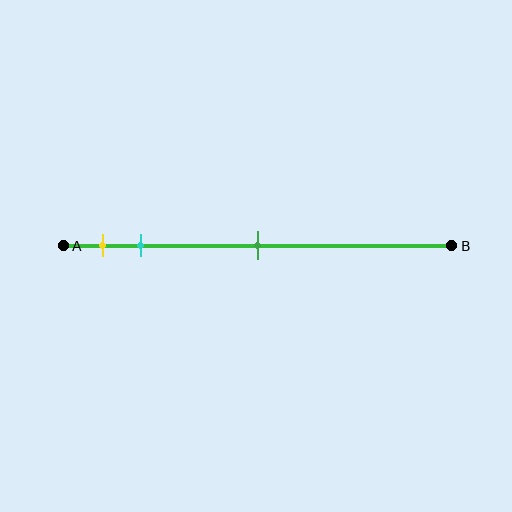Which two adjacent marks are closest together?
The yellow and cyan marks are the closest adjacent pair.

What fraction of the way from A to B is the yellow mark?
The yellow mark is approximately 10% (0.1) of the way from A to B.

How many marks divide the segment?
There are 3 marks dividing the segment.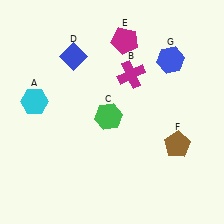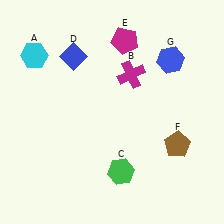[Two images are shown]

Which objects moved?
The objects that moved are: the cyan hexagon (A), the green hexagon (C).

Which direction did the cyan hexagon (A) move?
The cyan hexagon (A) moved up.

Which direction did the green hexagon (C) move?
The green hexagon (C) moved down.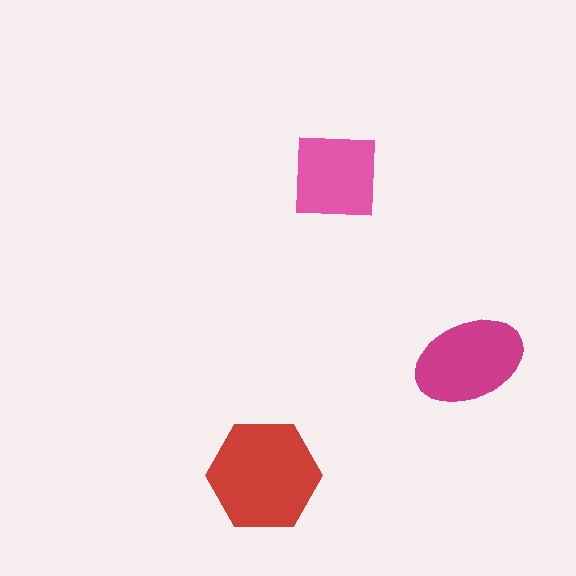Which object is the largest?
The red hexagon.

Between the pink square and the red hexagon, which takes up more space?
The red hexagon.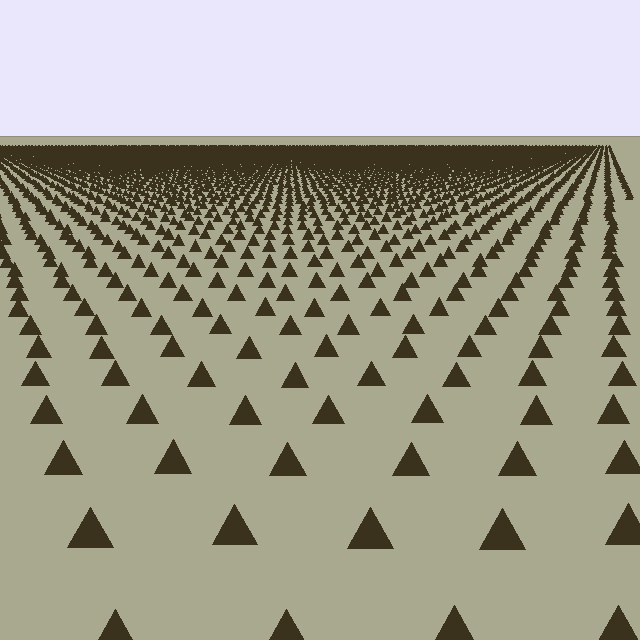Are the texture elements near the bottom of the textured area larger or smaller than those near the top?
Larger. Near the bottom, elements are closer to the viewer and appear at a bigger on-screen size.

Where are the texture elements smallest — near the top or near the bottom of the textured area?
Near the top.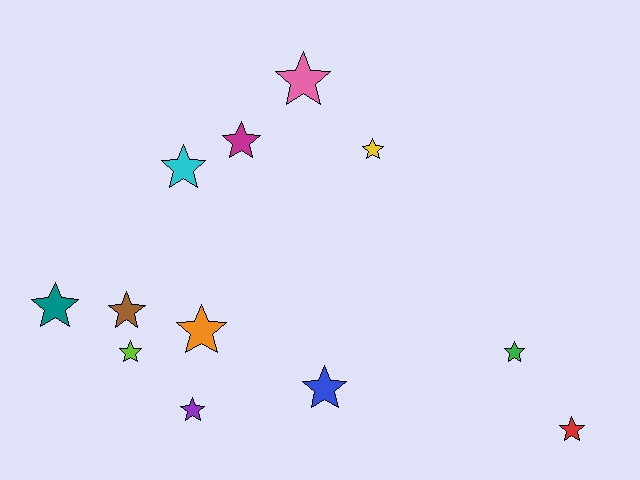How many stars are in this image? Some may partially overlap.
There are 12 stars.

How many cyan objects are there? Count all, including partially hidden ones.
There is 1 cyan object.